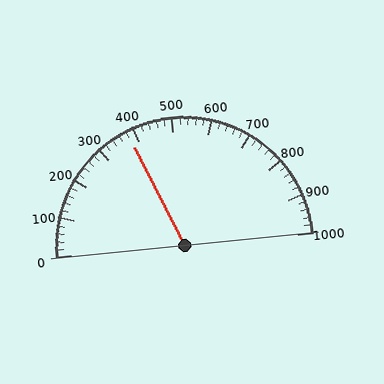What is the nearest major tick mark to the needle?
The nearest major tick mark is 400.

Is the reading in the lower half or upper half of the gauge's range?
The reading is in the lower half of the range (0 to 1000).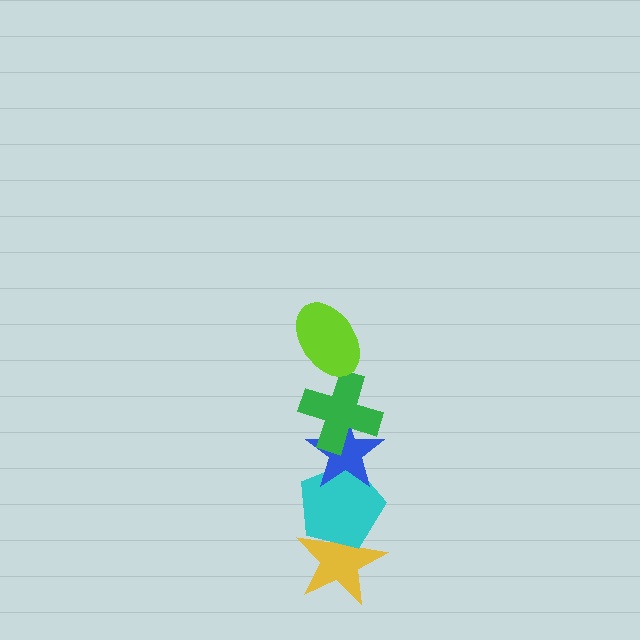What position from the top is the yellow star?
The yellow star is 5th from the top.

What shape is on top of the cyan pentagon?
The blue star is on top of the cyan pentagon.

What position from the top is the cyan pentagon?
The cyan pentagon is 4th from the top.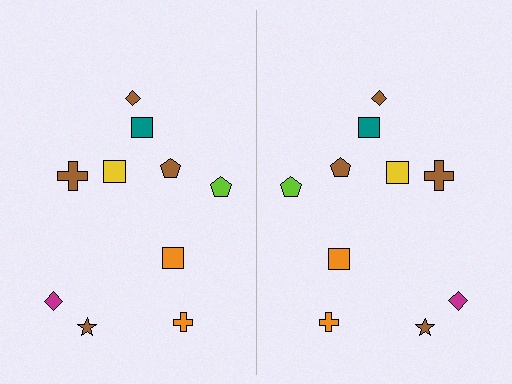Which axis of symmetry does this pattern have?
The pattern has a vertical axis of symmetry running through the center of the image.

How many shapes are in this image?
There are 20 shapes in this image.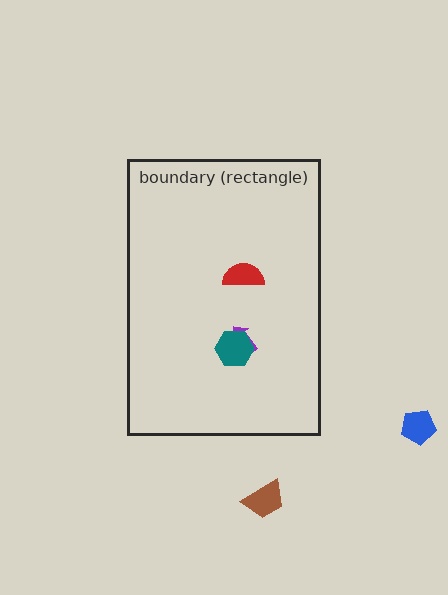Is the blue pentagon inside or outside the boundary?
Outside.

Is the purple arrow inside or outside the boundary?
Inside.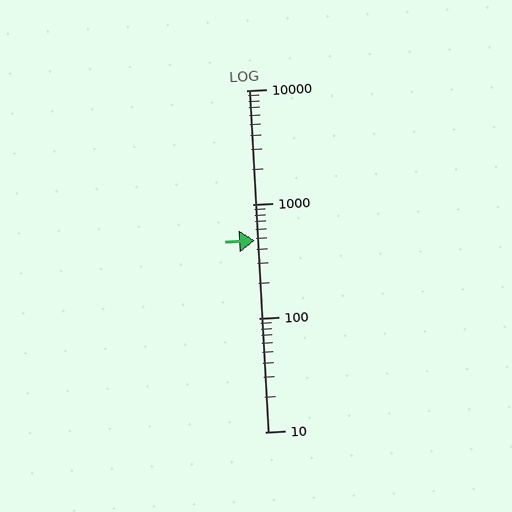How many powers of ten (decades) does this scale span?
The scale spans 3 decades, from 10 to 10000.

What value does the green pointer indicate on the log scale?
The pointer indicates approximately 480.